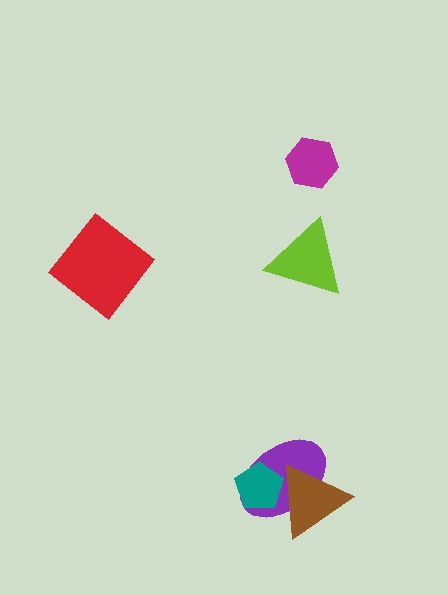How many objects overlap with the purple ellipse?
2 objects overlap with the purple ellipse.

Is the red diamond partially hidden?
No, no other shape covers it.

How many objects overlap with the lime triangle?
0 objects overlap with the lime triangle.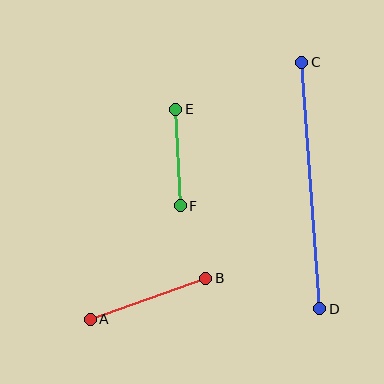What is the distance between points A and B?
The distance is approximately 123 pixels.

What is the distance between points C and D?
The distance is approximately 248 pixels.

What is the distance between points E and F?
The distance is approximately 97 pixels.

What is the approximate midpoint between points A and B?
The midpoint is at approximately (148, 299) pixels.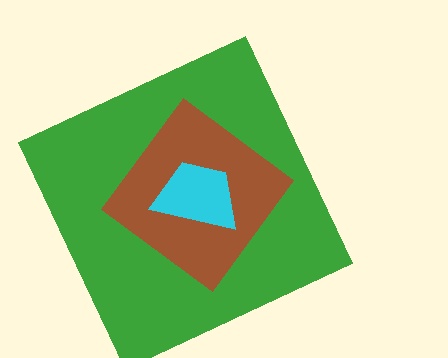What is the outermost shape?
The green square.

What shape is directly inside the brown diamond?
The cyan trapezoid.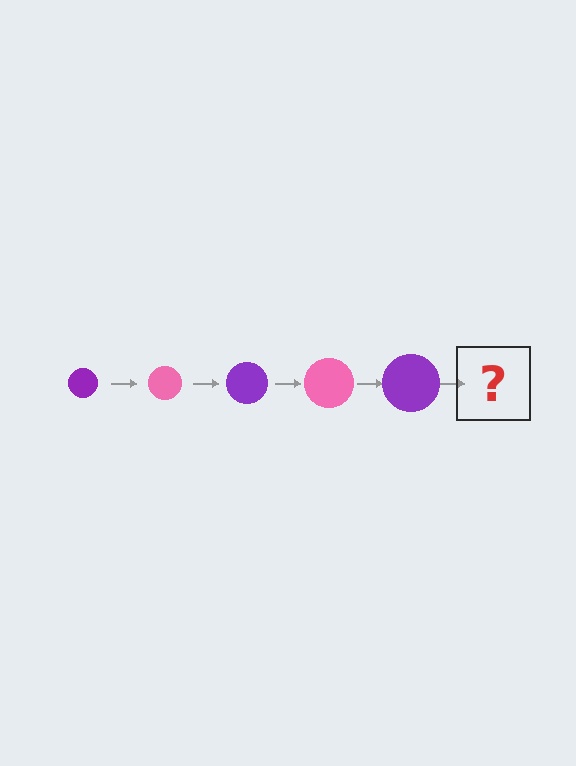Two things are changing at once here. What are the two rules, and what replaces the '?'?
The two rules are that the circle grows larger each step and the color cycles through purple and pink. The '?' should be a pink circle, larger than the previous one.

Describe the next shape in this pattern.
It should be a pink circle, larger than the previous one.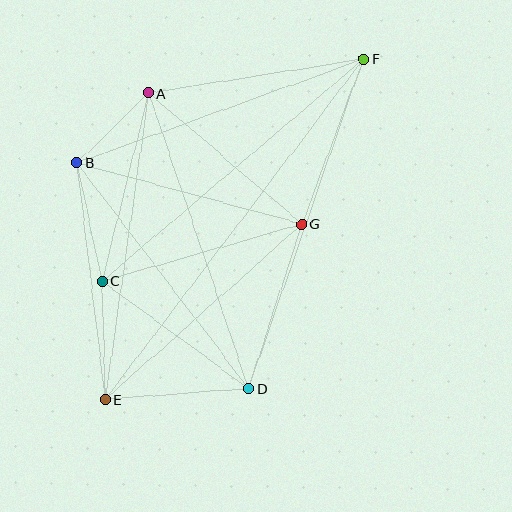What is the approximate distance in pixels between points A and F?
The distance between A and F is approximately 218 pixels.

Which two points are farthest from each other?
Points E and F are farthest from each other.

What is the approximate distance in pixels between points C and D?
The distance between C and D is approximately 182 pixels.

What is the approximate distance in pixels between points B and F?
The distance between B and F is approximately 305 pixels.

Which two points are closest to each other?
Points A and B are closest to each other.